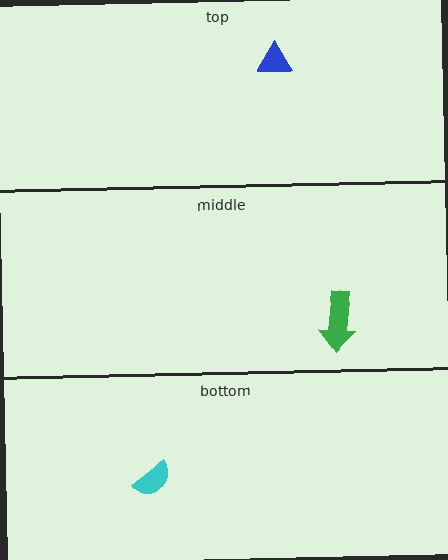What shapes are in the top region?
The blue triangle.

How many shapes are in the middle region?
1.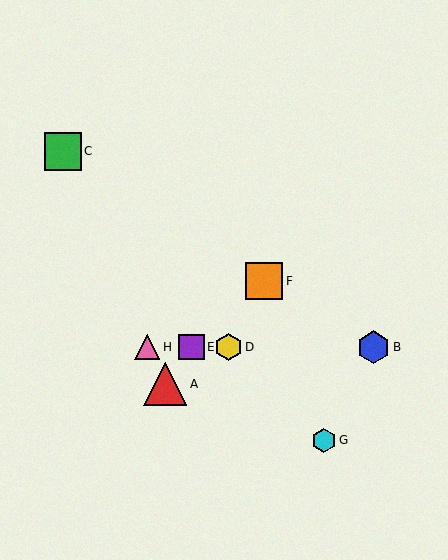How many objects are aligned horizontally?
4 objects (B, D, E, H) are aligned horizontally.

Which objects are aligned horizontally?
Objects B, D, E, H are aligned horizontally.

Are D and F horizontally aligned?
No, D is at y≈347 and F is at y≈281.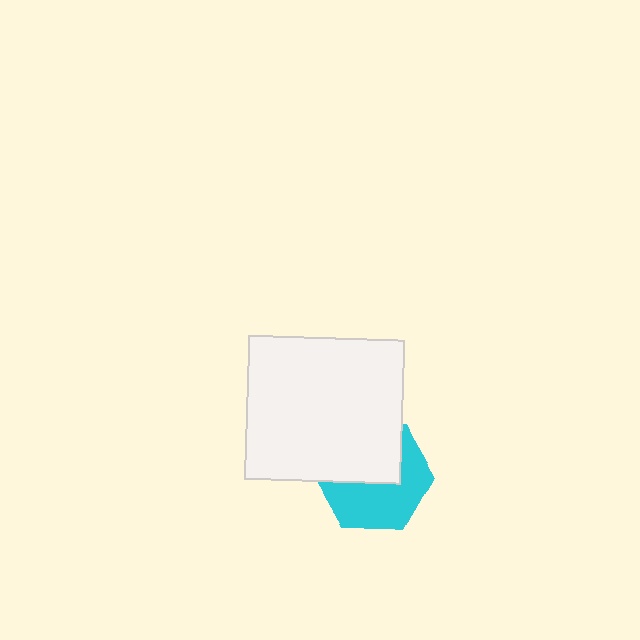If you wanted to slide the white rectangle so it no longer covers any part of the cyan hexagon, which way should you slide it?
Slide it up — that is the most direct way to separate the two shapes.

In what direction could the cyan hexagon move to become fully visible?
The cyan hexagon could move down. That would shift it out from behind the white rectangle entirely.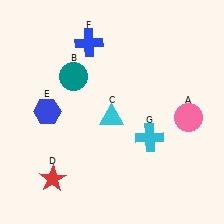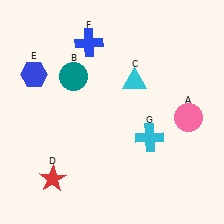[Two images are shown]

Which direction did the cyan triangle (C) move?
The cyan triangle (C) moved up.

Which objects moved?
The objects that moved are: the cyan triangle (C), the blue hexagon (E).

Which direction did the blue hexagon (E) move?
The blue hexagon (E) moved up.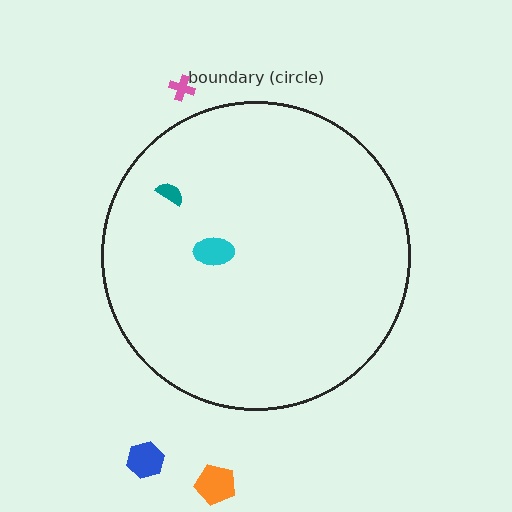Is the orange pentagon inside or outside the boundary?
Outside.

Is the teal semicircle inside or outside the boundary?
Inside.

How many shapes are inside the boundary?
2 inside, 3 outside.